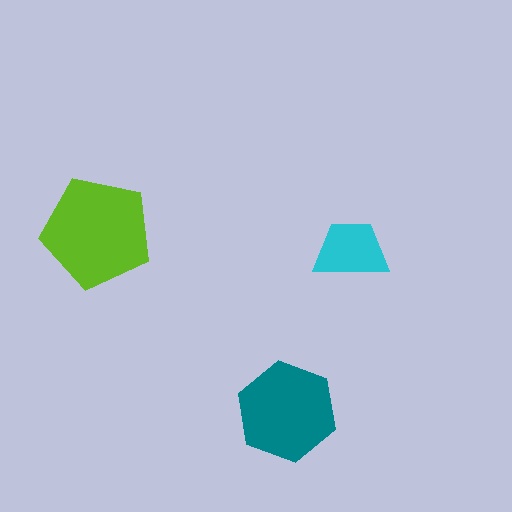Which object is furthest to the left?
The lime pentagon is leftmost.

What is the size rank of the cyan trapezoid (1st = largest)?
3rd.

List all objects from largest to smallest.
The lime pentagon, the teal hexagon, the cyan trapezoid.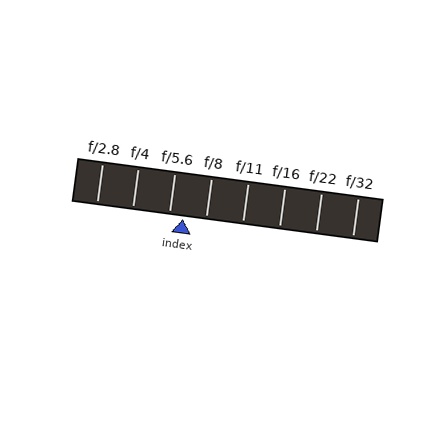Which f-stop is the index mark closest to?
The index mark is closest to f/5.6.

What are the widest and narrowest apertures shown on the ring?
The widest aperture shown is f/2.8 and the narrowest is f/32.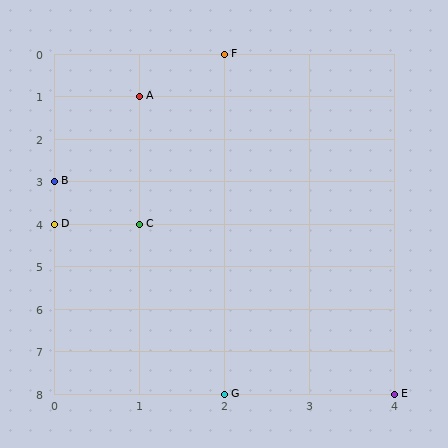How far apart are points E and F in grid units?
Points E and F are 2 columns and 8 rows apart (about 8.2 grid units diagonally).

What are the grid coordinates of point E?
Point E is at grid coordinates (4, 8).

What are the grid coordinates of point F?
Point F is at grid coordinates (2, 0).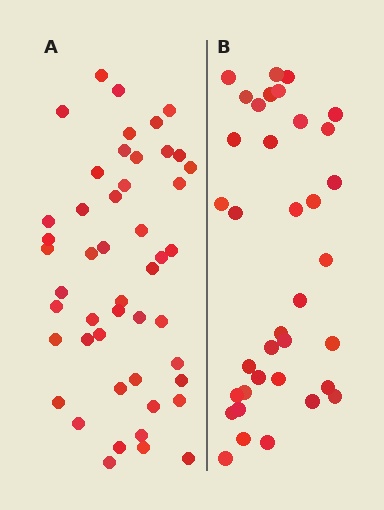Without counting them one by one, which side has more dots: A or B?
Region A (the left region) has more dots.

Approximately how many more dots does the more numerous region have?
Region A has roughly 12 or so more dots than region B.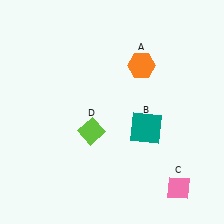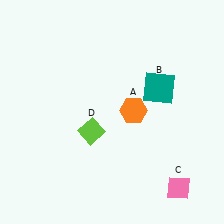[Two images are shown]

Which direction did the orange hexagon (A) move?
The orange hexagon (A) moved down.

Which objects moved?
The objects that moved are: the orange hexagon (A), the teal square (B).